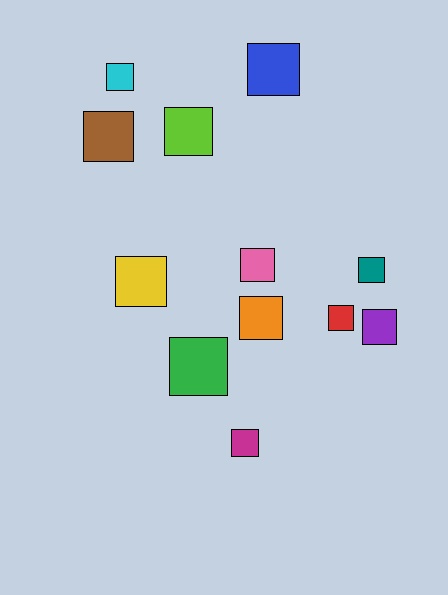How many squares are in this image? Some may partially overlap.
There are 12 squares.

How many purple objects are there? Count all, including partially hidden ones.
There is 1 purple object.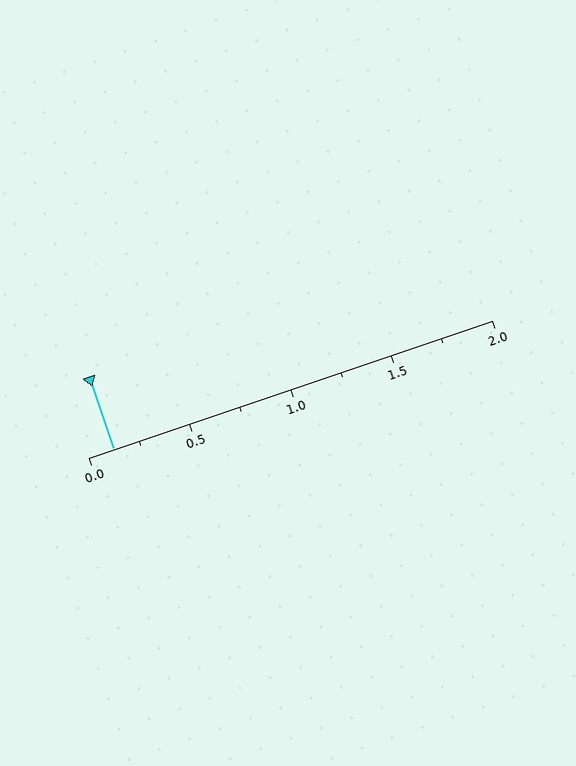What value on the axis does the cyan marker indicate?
The marker indicates approximately 0.12.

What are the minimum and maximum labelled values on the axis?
The axis runs from 0.0 to 2.0.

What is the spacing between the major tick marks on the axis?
The major ticks are spaced 0.5 apart.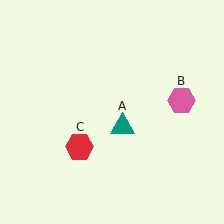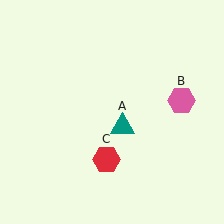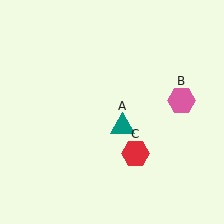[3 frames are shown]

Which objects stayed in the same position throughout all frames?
Teal triangle (object A) and pink hexagon (object B) remained stationary.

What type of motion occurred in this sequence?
The red hexagon (object C) rotated counterclockwise around the center of the scene.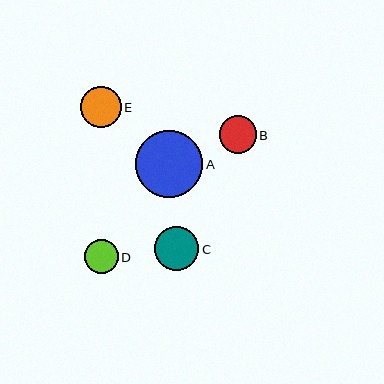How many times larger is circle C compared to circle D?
Circle C is approximately 1.3 times the size of circle D.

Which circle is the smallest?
Circle D is the smallest with a size of approximately 34 pixels.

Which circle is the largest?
Circle A is the largest with a size of approximately 67 pixels.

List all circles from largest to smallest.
From largest to smallest: A, C, E, B, D.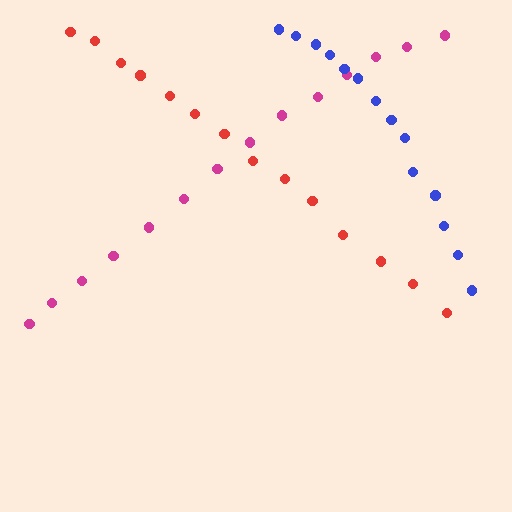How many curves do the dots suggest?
There are 3 distinct paths.